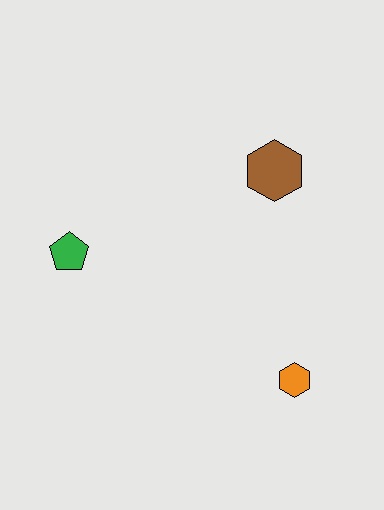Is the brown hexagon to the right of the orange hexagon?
No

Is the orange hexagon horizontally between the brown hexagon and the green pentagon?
No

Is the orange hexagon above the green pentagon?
No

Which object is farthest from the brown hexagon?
The green pentagon is farthest from the brown hexagon.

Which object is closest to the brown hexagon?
The orange hexagon is closest to the brown hexagon.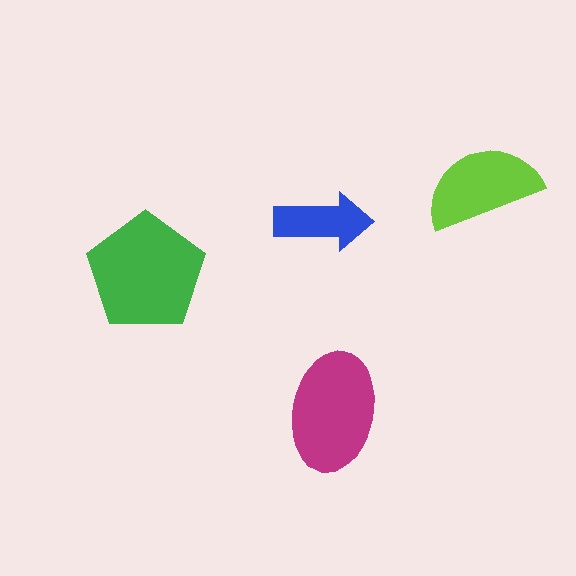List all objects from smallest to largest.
The blue arrow, the lime semicircle, the magenta ellipse, the green pentagon.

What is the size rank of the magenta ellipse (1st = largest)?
2nd.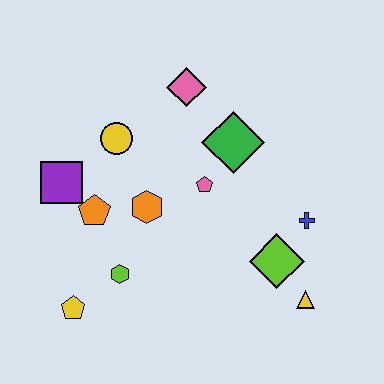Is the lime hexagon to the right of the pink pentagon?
No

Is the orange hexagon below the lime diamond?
No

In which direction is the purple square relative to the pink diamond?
The purple square is to the left of the pink diamond.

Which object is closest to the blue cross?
The lime diamond is closest to the blue cross.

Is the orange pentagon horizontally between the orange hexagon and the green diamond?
No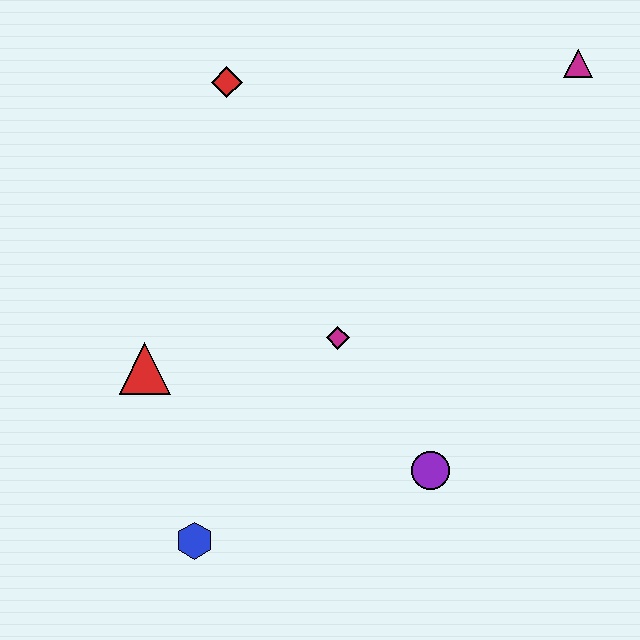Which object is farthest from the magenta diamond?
The magenta triangle is farthest from the magenta diamond.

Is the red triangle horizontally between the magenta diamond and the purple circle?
No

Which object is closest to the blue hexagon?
The red triangle is closest to the blue hexagon.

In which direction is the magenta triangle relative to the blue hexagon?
The magenta triangle is above the blue hexagon.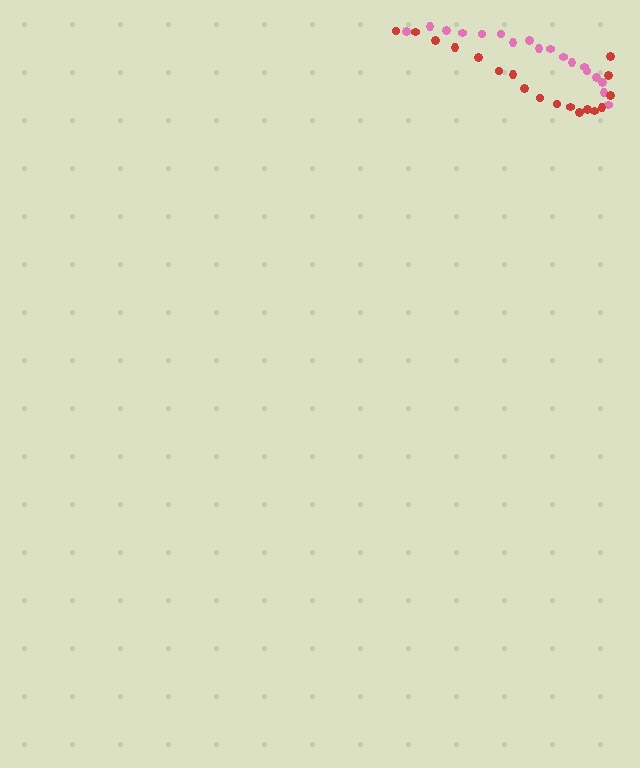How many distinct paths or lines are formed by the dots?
There are 2 distinct paths.